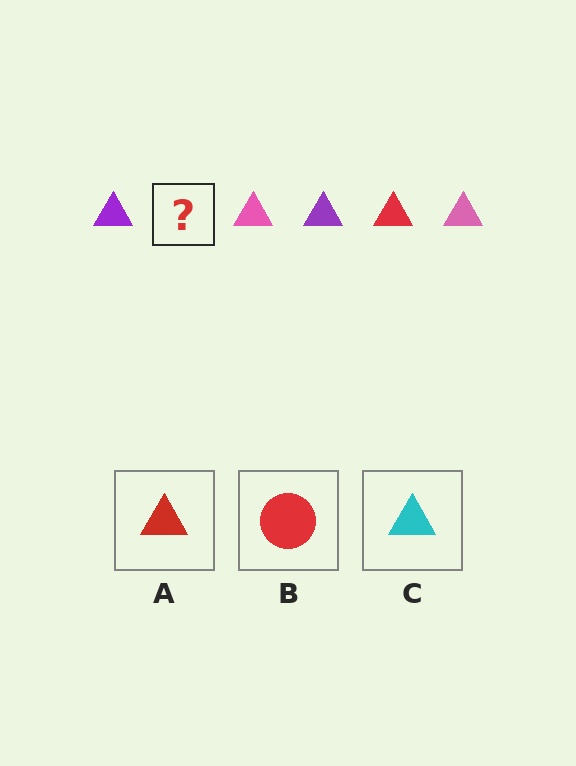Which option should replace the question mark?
Option A.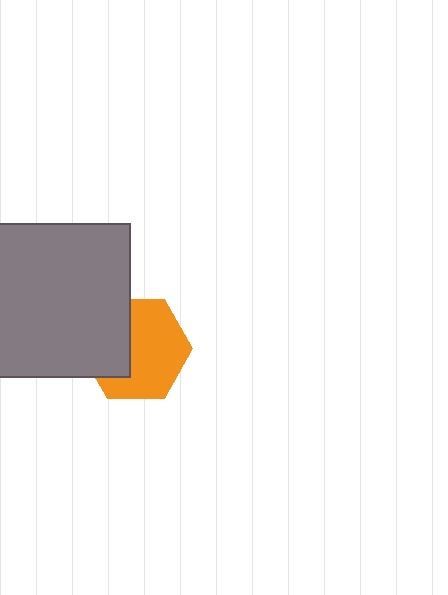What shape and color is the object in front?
The object in front is a gray square.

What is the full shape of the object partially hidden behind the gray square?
The partially hidden object is an orange hexagon.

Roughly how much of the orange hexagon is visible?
About half of it is visible (roughly 63%).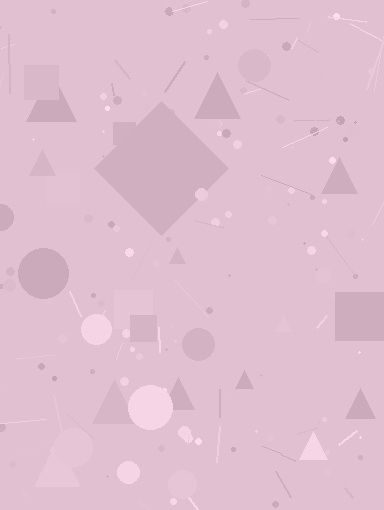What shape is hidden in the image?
A diamond is hidden in the image.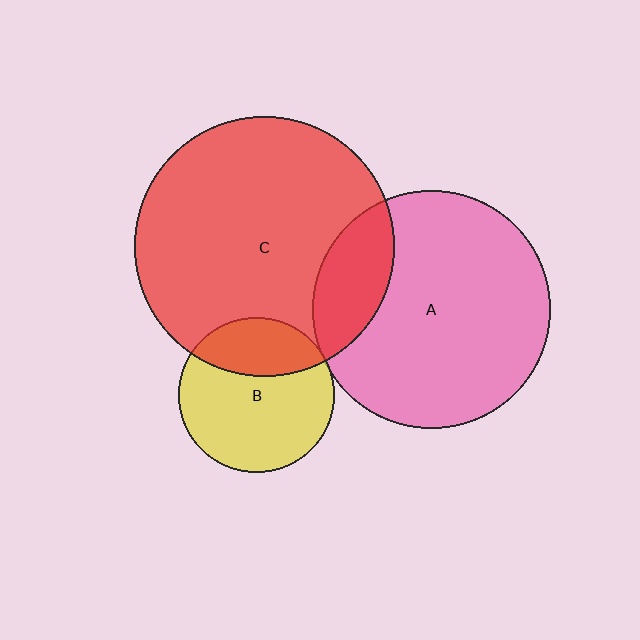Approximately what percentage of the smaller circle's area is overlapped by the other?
Approximately 20%.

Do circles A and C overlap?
Yes.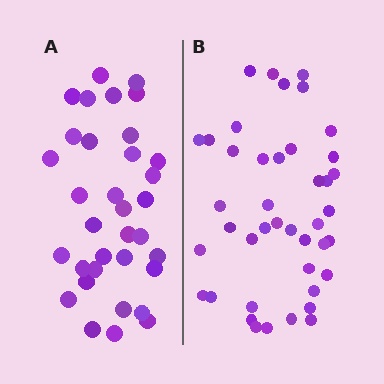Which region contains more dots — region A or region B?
Region B (the right region) has more dots.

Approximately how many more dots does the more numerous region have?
Region B has roughly 8 or so more dots than region A.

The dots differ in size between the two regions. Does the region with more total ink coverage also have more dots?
No. Region A has more total ink coverage because its dots are larger, but region B actually contains more individual dots. Total area can be misleading — the number of items is what matters here.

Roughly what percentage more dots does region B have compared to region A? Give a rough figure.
About 25% more.